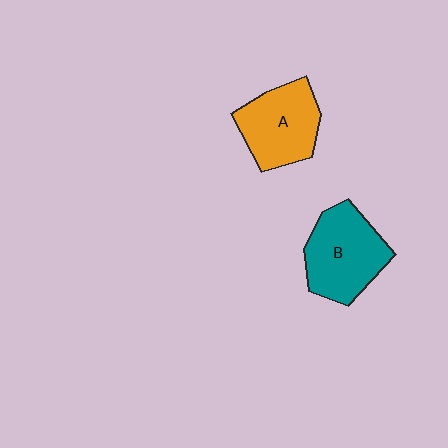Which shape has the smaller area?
Shape A (orange).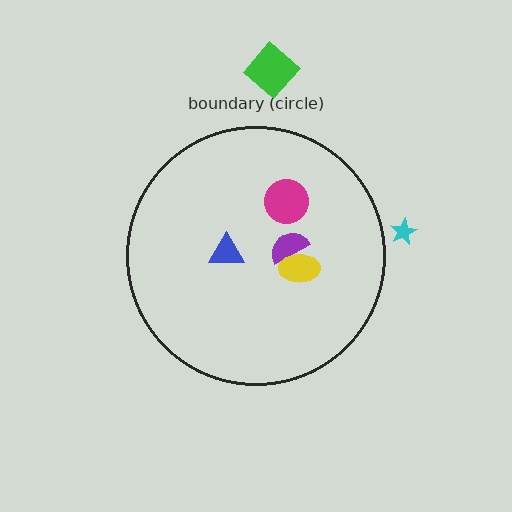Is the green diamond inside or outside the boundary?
Outside.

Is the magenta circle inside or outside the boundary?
Inside.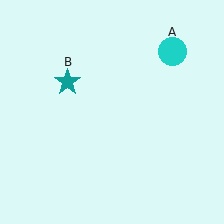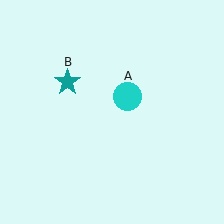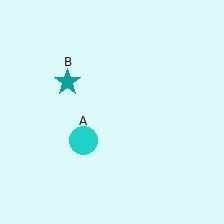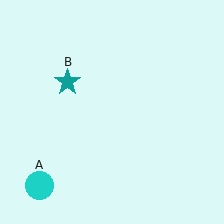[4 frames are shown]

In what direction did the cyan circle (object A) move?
The cyan circle (object A) moved down and to the left.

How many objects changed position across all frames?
1 object changed position: cyan circle (object A).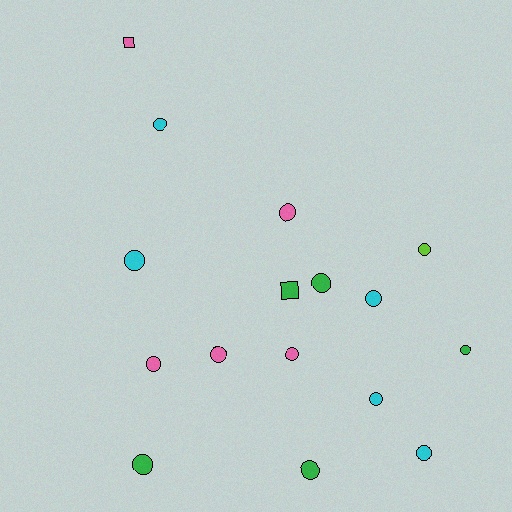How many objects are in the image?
There are 16 objects.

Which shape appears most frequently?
Circle, with 14 objects.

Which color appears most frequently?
Cyan, with 5 objects.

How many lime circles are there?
There is 1 lime circle.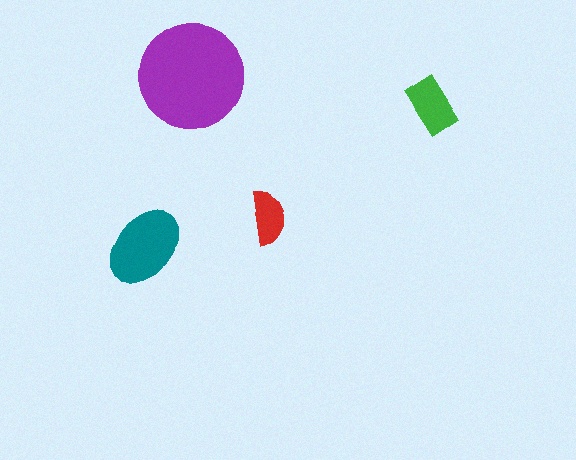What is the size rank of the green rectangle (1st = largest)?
3rd.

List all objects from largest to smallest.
The purple circle, the teal ellipse, the green rectangle, the red semicircle.